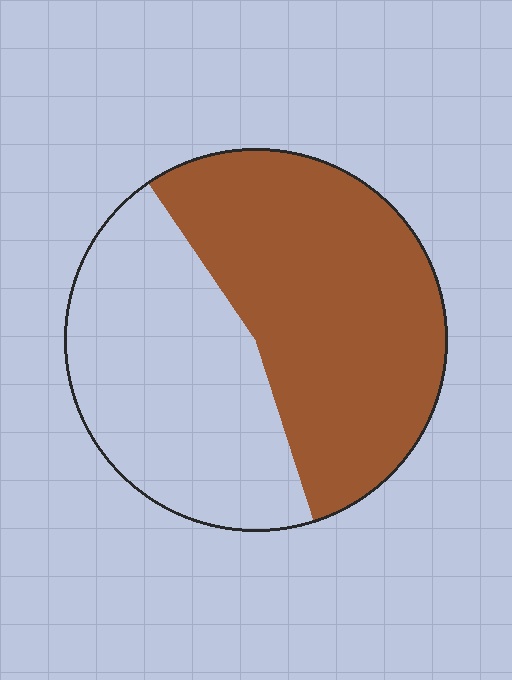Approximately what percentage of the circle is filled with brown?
Approximately 55%.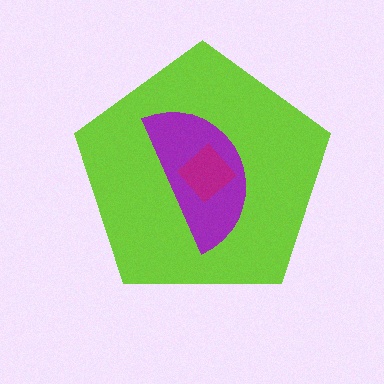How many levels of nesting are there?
3.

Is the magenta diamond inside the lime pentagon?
Yes.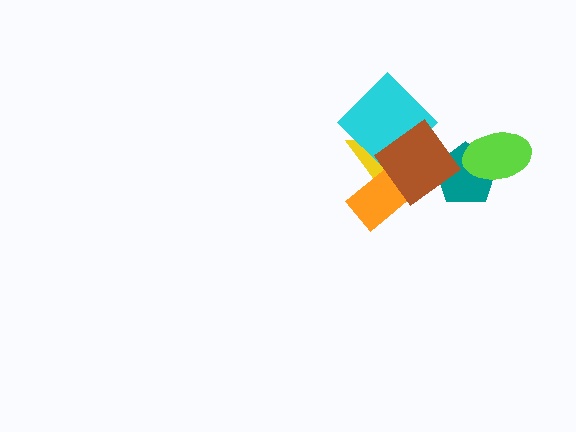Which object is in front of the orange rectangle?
The brown diamond is in front of the orange rectangle.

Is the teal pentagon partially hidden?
Yes, it is partially covered by another shape.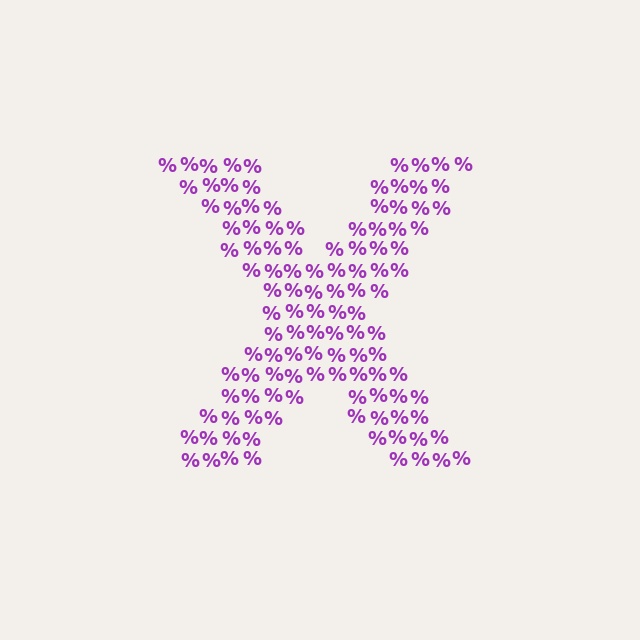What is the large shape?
The large shape is the letter X.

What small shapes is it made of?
It is made of small percent signs.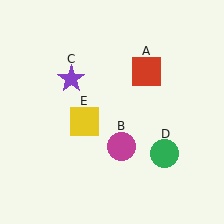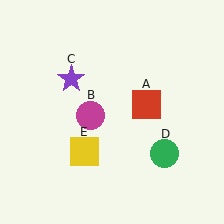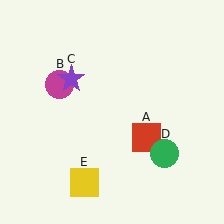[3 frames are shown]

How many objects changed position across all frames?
3 objects changed position: red square (object A), magenta circle (object B), yellow square (object E).